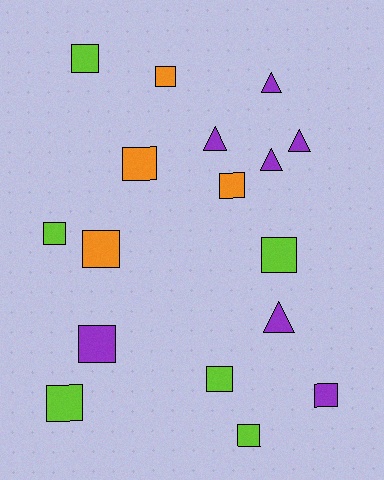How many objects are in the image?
There are 17 objects.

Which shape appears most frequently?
Square, with 12 objects.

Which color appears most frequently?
Purple, with 7 objects.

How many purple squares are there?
There are 2 purple squares.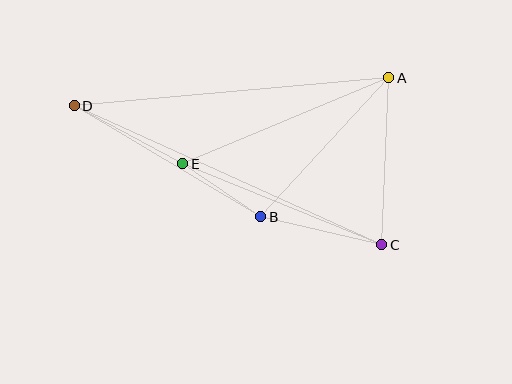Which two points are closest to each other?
Points B and E are closest to each other.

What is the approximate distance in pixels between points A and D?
The distance between A and D is approximately 316 pixels.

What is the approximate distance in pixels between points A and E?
The distance between A and E is approximately 223 pixels.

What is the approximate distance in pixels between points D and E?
The distance between D and E is approximately 123 pixels.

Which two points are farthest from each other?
Points C and D are farthest from each other.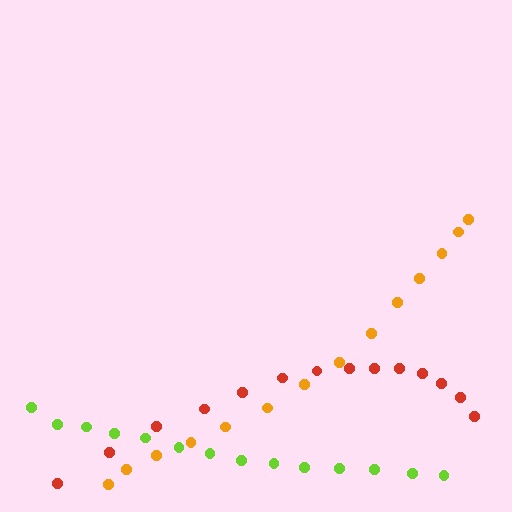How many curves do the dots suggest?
There are 3 distinct paths.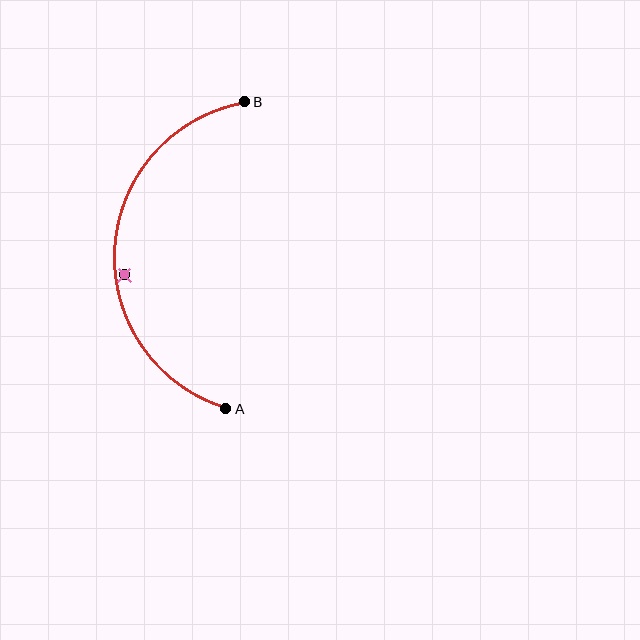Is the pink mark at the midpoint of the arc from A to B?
No — the pink mark does not lie on the arc at all. It sits slightly inside the curve.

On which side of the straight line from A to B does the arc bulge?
The arc bulges to the left of the straight line connecting A and B.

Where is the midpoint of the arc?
The arc midpoint is the point on the curve farthest from the straight line joining A and B. It sits to the left of that line.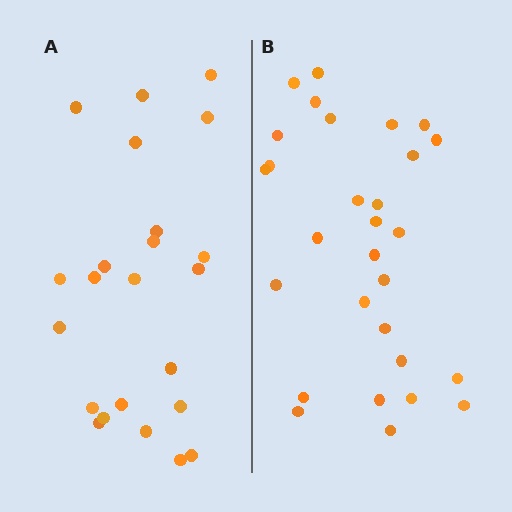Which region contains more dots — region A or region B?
Region B (the right region) has more dots.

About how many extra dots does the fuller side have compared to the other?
Region B has about 6 more dots than region A.